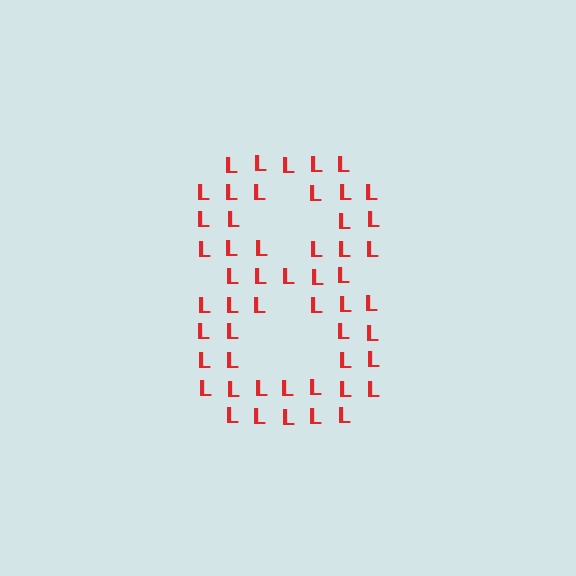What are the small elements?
The small elements are letter L's.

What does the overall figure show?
The overall figure shows the digit 8.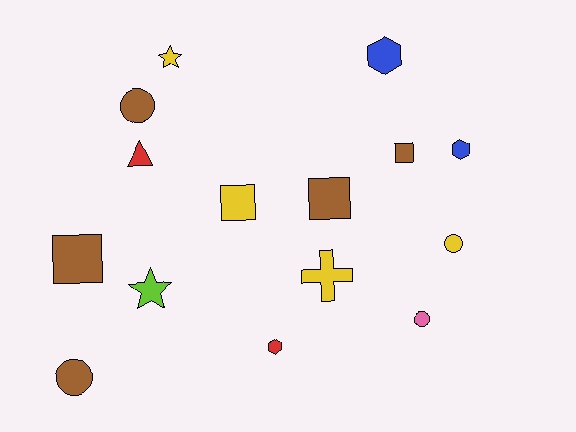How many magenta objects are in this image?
There are no magenta objects.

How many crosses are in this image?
There is 1 cross.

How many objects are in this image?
There are 15 objects.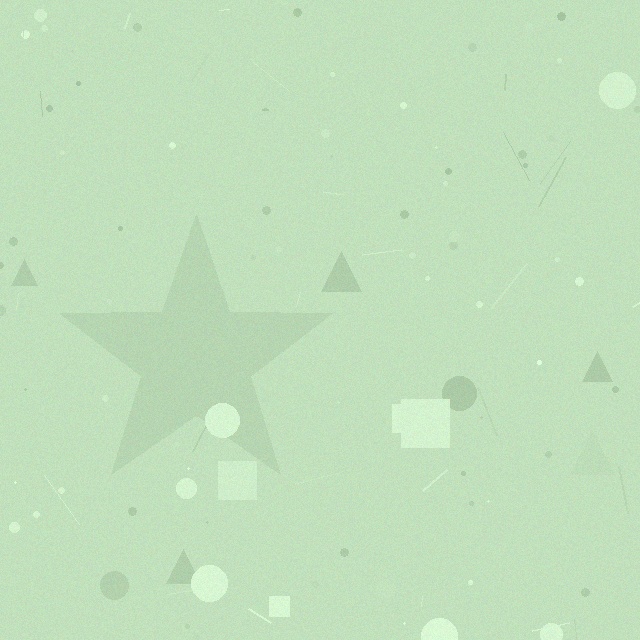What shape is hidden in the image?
A star is hidden in the image.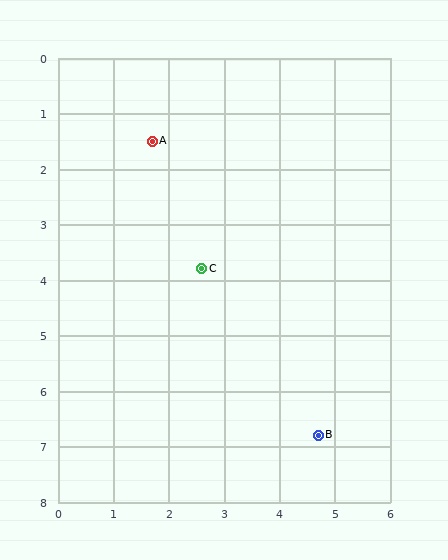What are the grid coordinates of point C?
Point C is at approximately (2.6, 3.8).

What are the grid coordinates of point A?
Point A is at approximately (1.7, 1.5).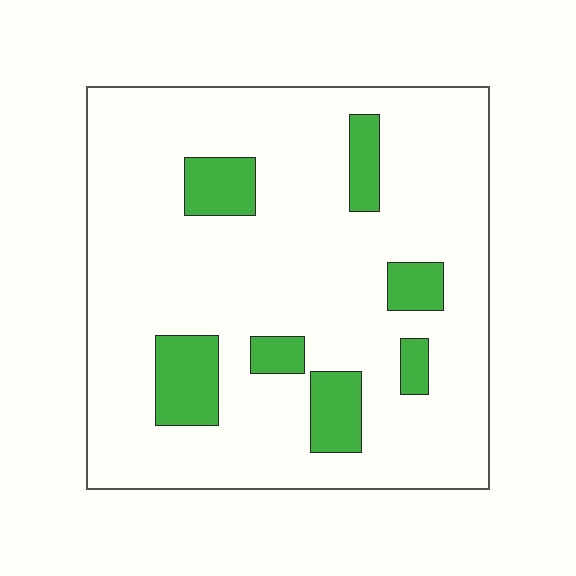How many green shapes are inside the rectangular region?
7.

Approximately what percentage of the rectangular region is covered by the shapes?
Approximately 15%.